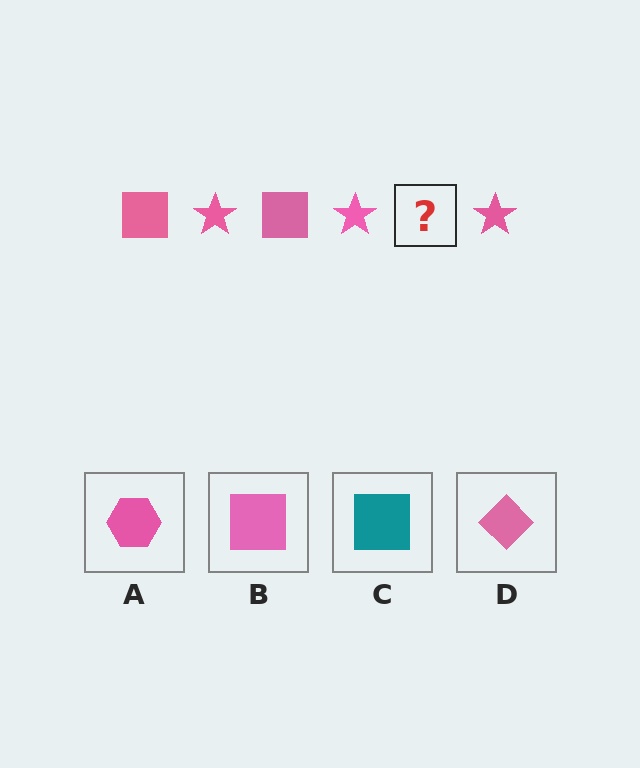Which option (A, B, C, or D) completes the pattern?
B.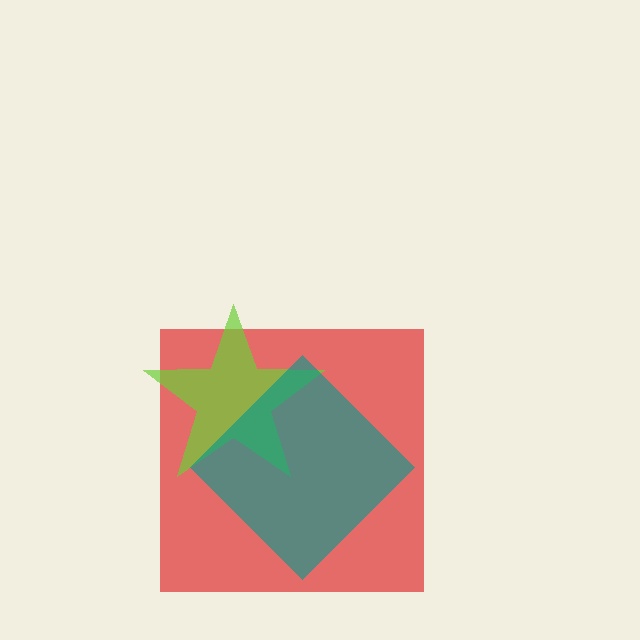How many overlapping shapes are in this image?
There are 3 overlapping shapes in the image.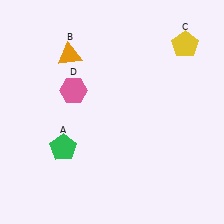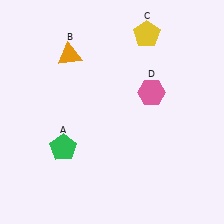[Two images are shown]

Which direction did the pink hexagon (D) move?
The pink hexagon (D) moved right.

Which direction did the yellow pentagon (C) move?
The yellow pentagon (C) moved left.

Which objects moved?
The objects that moved are: the yellow pentagon (C), the pink hexagon (D).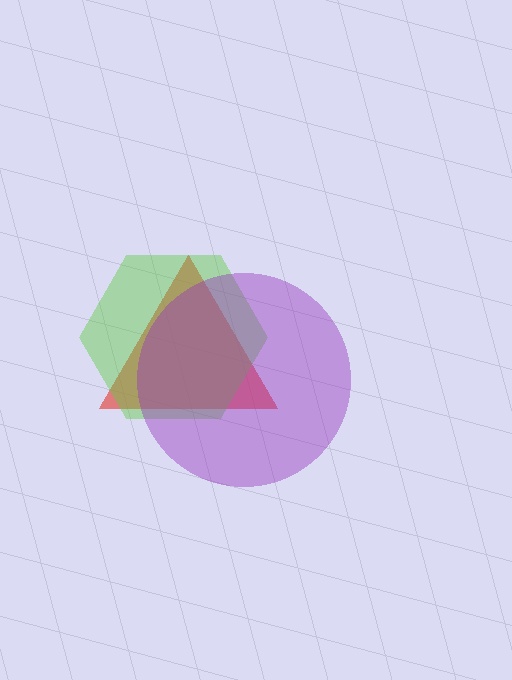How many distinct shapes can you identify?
There are 3 distinct shapes: a red triangle, a lime hexagon, a purple circle.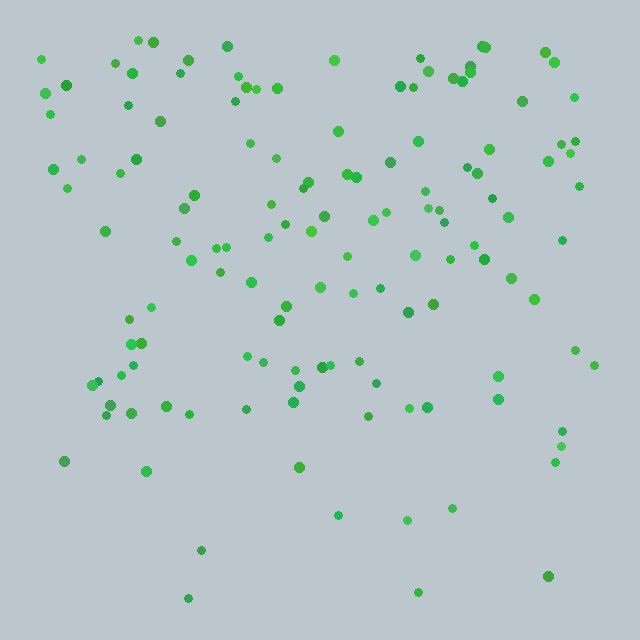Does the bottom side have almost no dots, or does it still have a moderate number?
Still a moderate number, just noticeably fewer than the top.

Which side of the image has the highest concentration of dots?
The top.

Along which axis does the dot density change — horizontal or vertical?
Vertical.